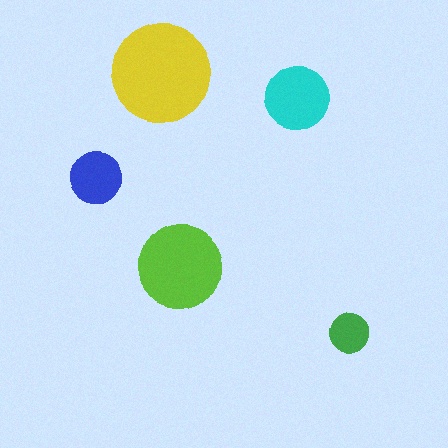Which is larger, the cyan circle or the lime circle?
The lime one.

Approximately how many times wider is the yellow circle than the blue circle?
About 2 times wider.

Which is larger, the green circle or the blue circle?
The blue one.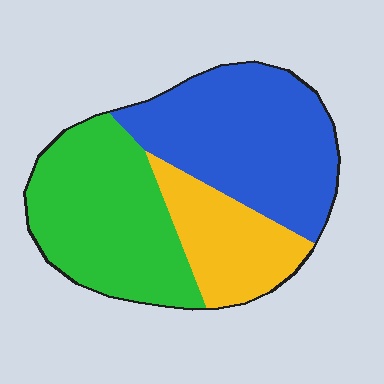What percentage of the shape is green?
Green takes up about three eighths (3/8) of the shape.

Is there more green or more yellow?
Green.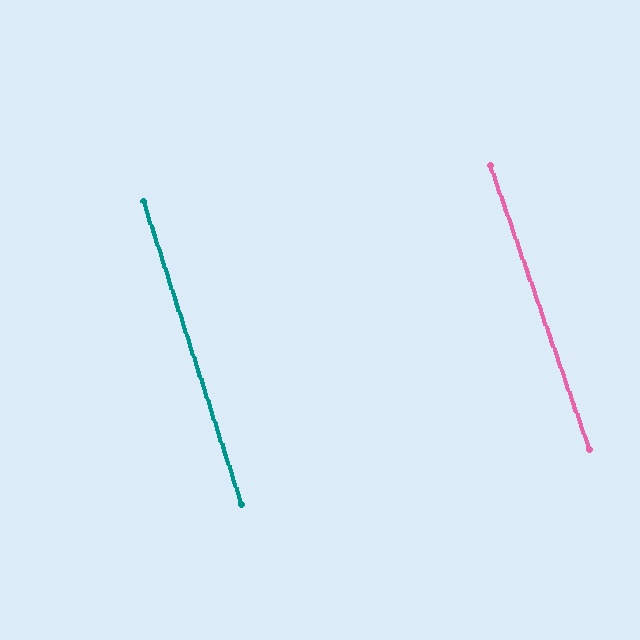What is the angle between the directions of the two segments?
Approximately 1 degree.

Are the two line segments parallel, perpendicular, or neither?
Parallel — their directions differ by only 1.4°.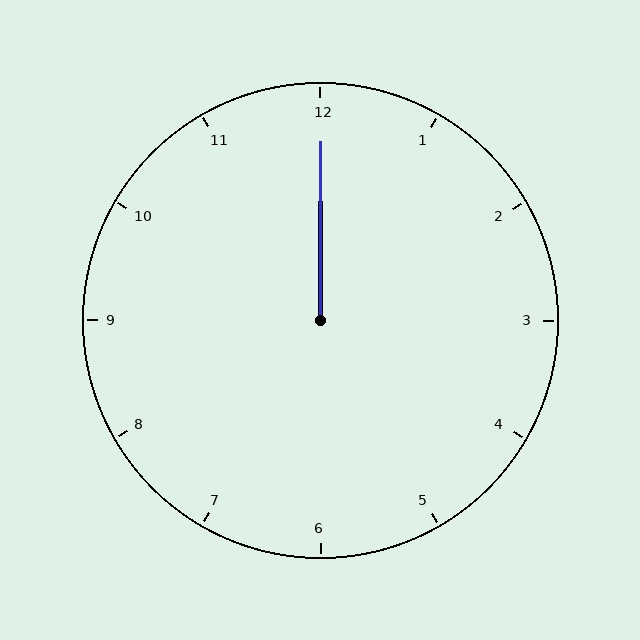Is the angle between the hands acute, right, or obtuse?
It is acute.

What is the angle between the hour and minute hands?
Approximately 0 degrees.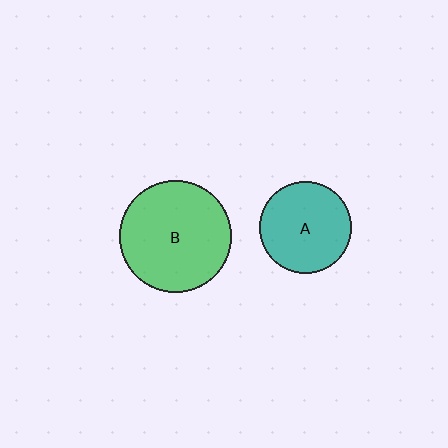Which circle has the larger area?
Circle B (green).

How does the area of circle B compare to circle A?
Approximately 1.5 times.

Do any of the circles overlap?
No, none of the circles overlap.